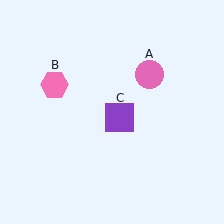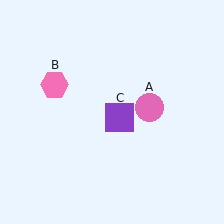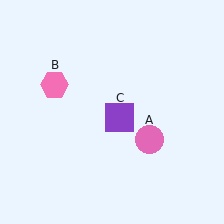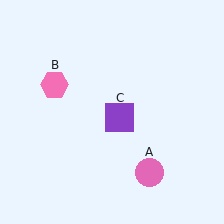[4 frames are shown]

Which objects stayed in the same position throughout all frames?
Pink hexagon (object B) and purple square (object C) remained stationary.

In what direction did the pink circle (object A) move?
The pink circle (object A) moved down.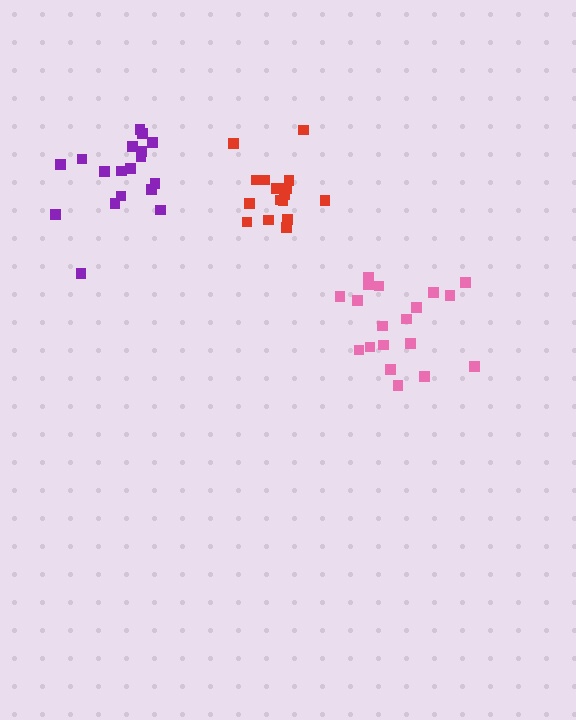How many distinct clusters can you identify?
There are 3 distinct clusters.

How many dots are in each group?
Group 1: 19 dots, Group 2: 16 dots, Group 3: 18 dots (53 total).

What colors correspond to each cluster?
The clusters are colored: pink, red, purple.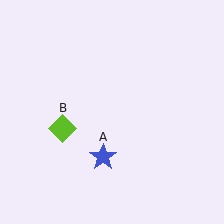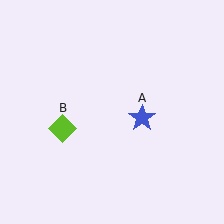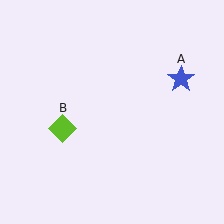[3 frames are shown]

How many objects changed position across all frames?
1 object changed position: blue star (object A).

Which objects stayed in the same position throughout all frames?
Lime diamond (object B) remained stationary.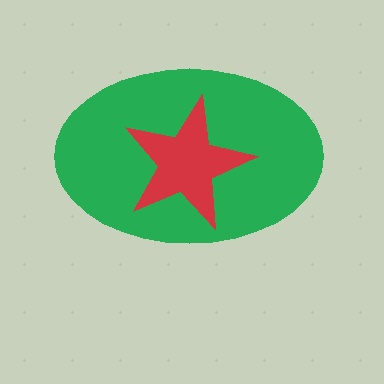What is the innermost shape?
The red star.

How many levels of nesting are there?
2.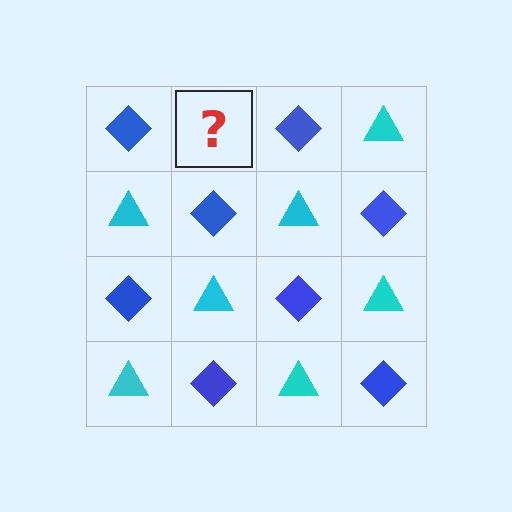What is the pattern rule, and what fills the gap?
The rule is that it alternates blue diamond and cyan triangle in a checkerboard pattern. The gap should be filled with a cyan triangle.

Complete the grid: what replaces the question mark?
The question mark should be replaced with a cyan triangle.